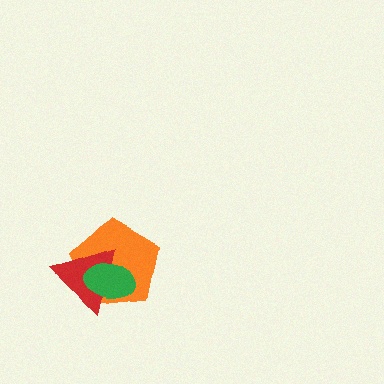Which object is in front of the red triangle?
The green ellipse is in front of the red triangle.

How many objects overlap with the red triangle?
2 objects overlap with the red triangle.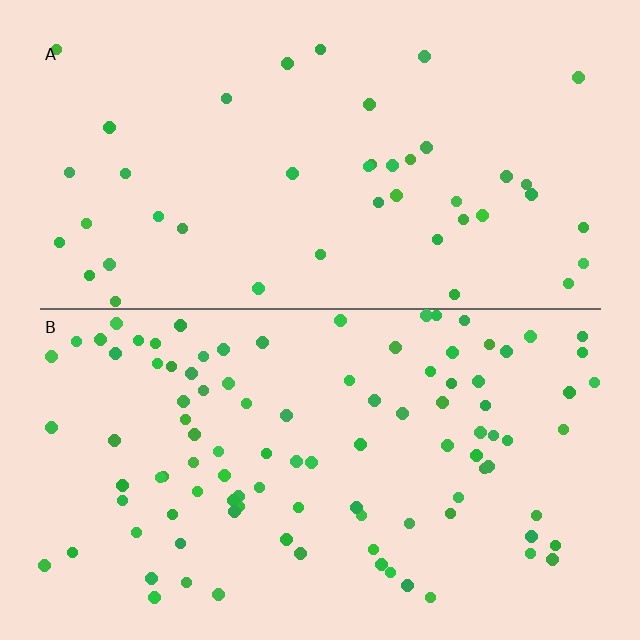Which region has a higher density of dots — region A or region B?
B (the bottom).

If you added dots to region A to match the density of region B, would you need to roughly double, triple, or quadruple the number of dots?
Approximately double.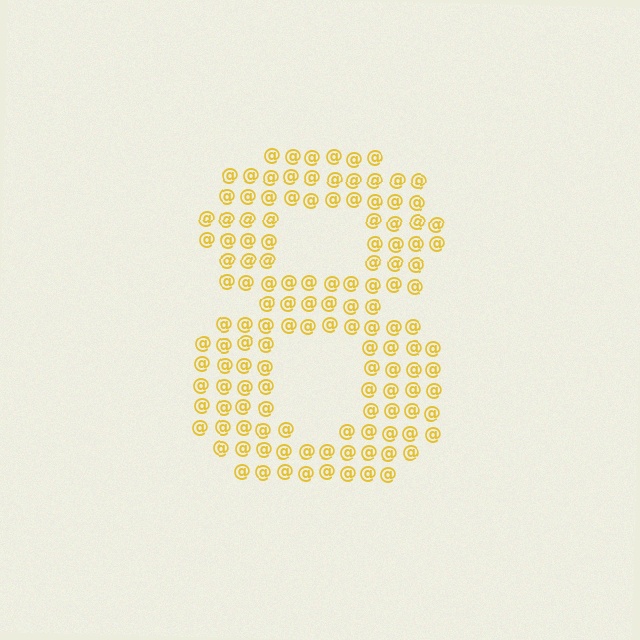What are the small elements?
The small elements are at signs.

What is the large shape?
The large shape is the digit 8.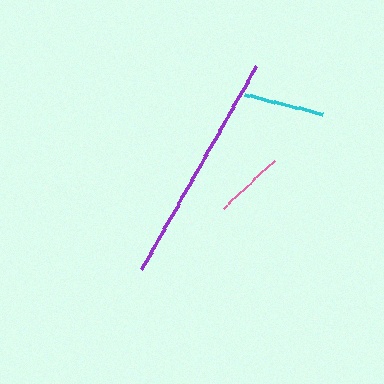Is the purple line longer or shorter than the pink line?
The purple line is longer than the pink line.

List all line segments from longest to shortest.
From longest to shortest: purple, cyan, pink.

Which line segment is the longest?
The purple line is the longest at approximately 233 pixels.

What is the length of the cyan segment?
The cyan segment is approximately 81 pixels long.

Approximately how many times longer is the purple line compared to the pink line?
The purple line is approximately 3.4 times the length of the pink line.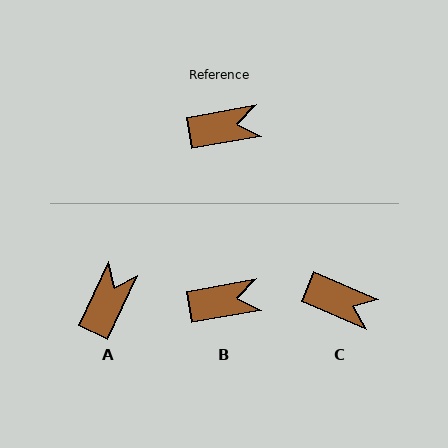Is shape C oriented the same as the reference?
No, it is off by about 33 degrees.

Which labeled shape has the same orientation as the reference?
B.